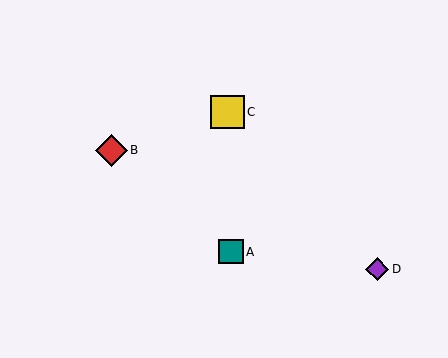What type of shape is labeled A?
Shape A is a teal square.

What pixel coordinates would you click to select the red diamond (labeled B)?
Click at (111, 150) to select the red diamond B.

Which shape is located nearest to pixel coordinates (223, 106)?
The yellow square (labeled C) at (227, 112) is nearest to that location.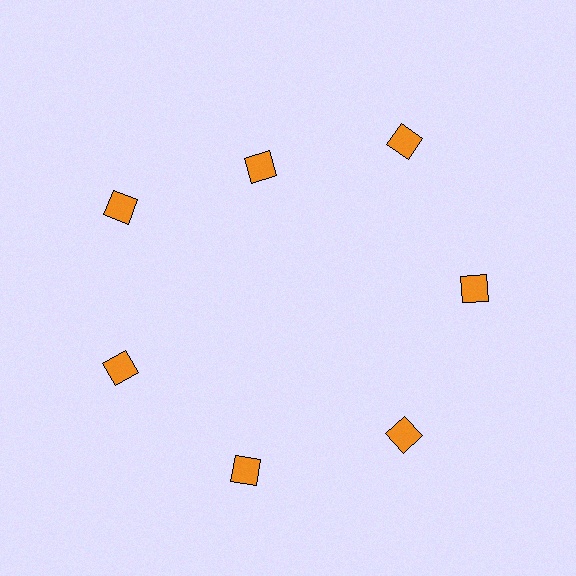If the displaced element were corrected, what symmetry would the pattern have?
It would have 7-fold rotational symmetry — the pattern would map onto itself every 51 degrees.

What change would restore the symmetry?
The symmetry would be restored by moving it outward, back onto the ring so that all 7 diamonds sit at equal angles and equal distance from the center.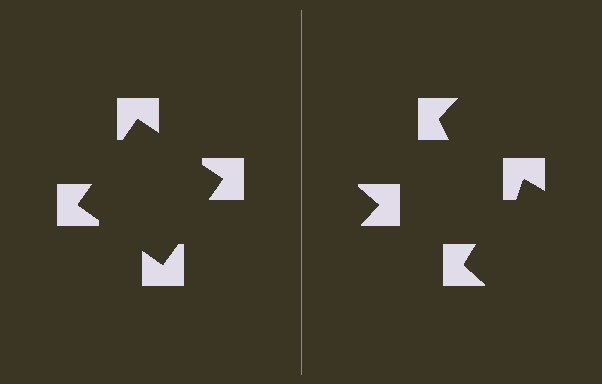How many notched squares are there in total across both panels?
8 — 4 on each side.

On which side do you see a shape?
An illusory square appears on the left side. On the right side the wedge cuts are rotated, so no coherent shape forms.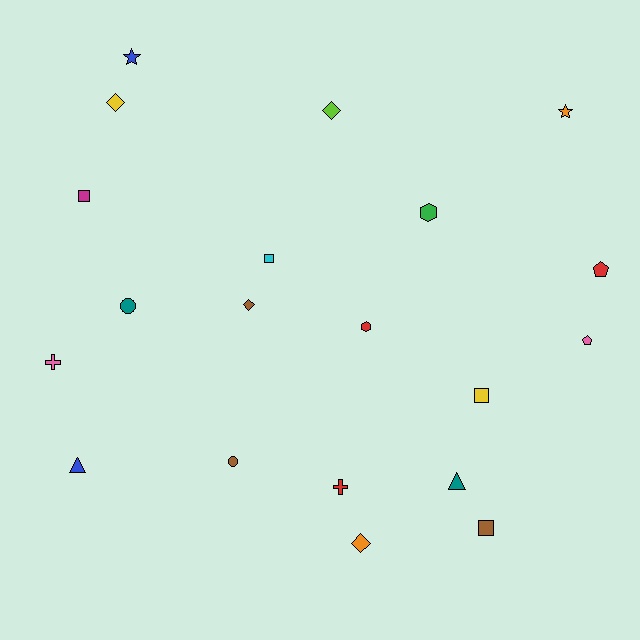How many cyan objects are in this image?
There is 1 cyan object.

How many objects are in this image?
There are 20 objects.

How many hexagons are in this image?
There are 2 hexagons.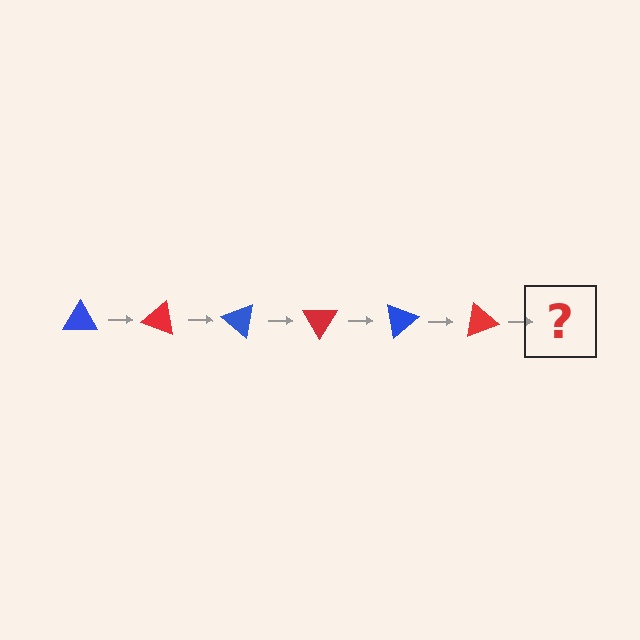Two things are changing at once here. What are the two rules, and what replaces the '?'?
The two rules are that it rotates 20 degrees each step and the color cycles through blue and red. The '?' should be a blue triangle, rotated 120 degrees from the start.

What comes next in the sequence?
The next element should be a blue triangle, rotated 120 degrees from the start.